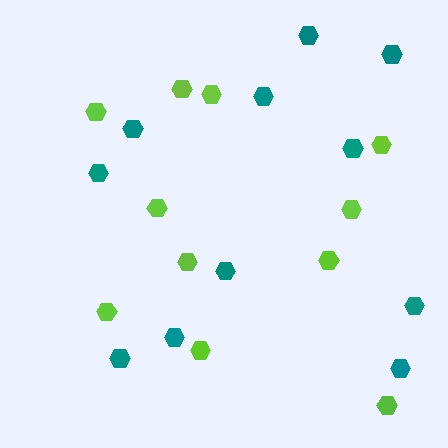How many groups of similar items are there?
There are 2 groups: one group of lime hexagons (11) and one group of teal hexagons (11).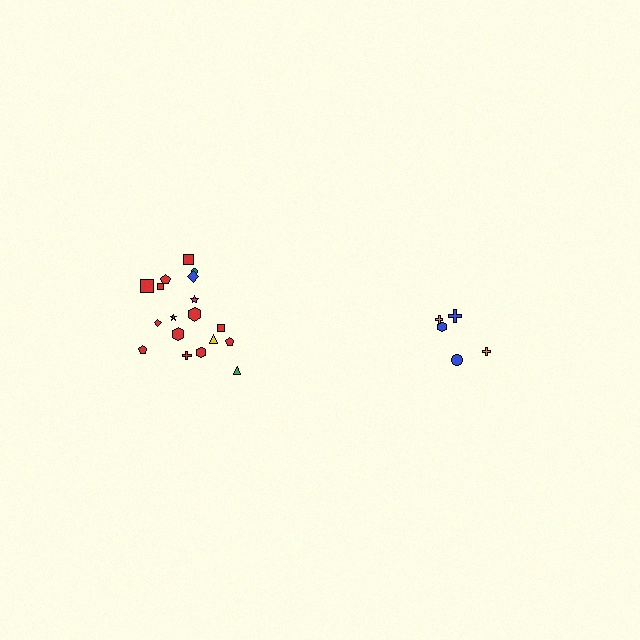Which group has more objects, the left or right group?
The left group.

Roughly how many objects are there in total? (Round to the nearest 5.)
Roughly 25 objects in total.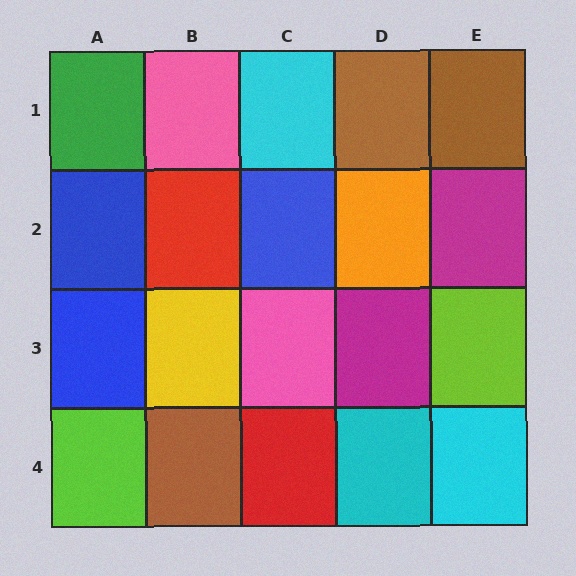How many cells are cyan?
3 cells are cyan.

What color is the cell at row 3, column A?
Blue.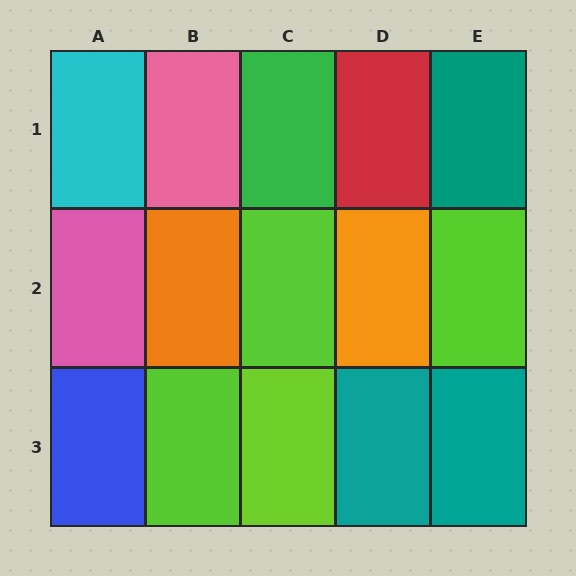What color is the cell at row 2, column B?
Orange.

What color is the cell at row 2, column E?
Lime.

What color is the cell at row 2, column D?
Orange.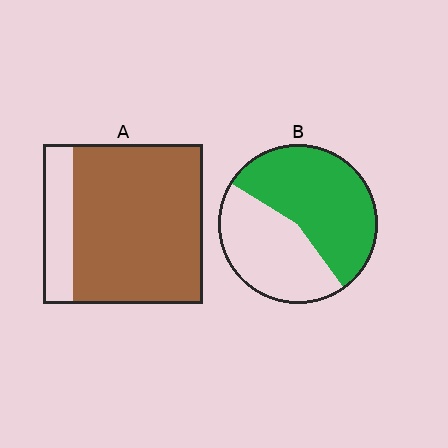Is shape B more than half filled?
Yes.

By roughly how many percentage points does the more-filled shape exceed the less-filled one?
By roughly 25 percentage points (A over B).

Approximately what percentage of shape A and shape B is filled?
A is approximately 80% and B is approximately 55%.